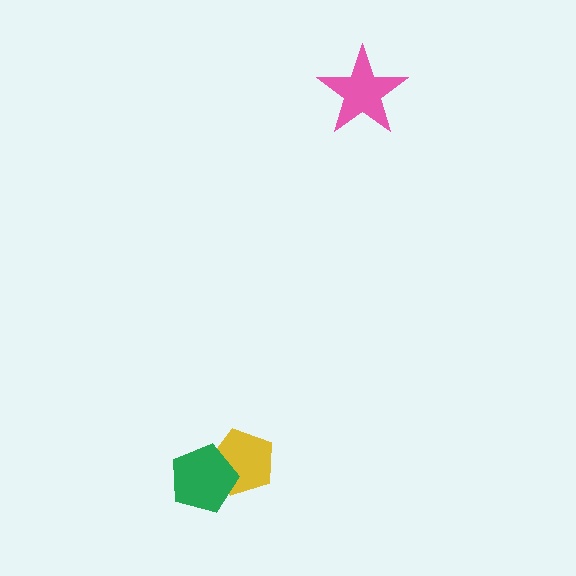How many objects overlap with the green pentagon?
1 object overlaps with the green pentagon.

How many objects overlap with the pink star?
0 objects overlap with the pink star.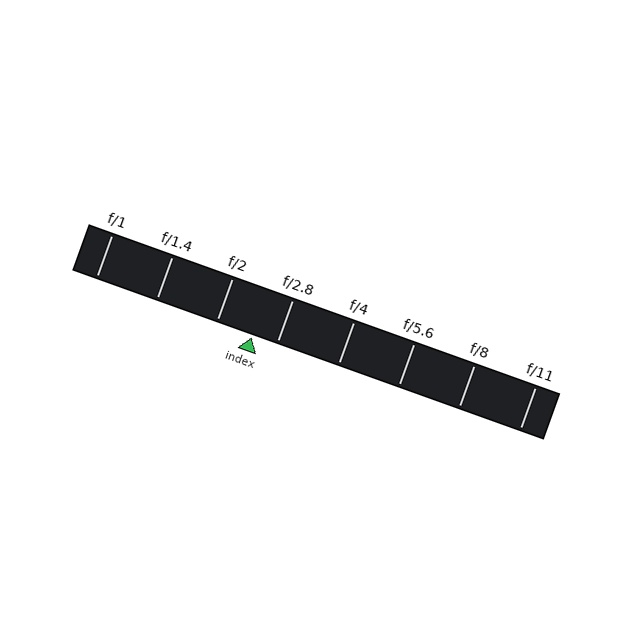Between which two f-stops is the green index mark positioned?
The index mark is between f/2 and f/2.8.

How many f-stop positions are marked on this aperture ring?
There are 8 f-stop positions marked.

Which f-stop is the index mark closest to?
The index mark is closest to f/2.8.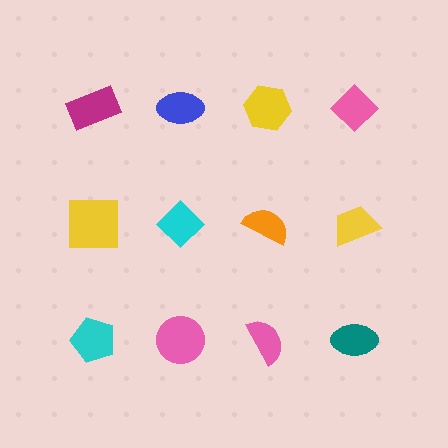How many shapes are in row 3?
4 shapes.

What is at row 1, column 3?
A yellow hexagon.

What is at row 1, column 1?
A magenta rectangle.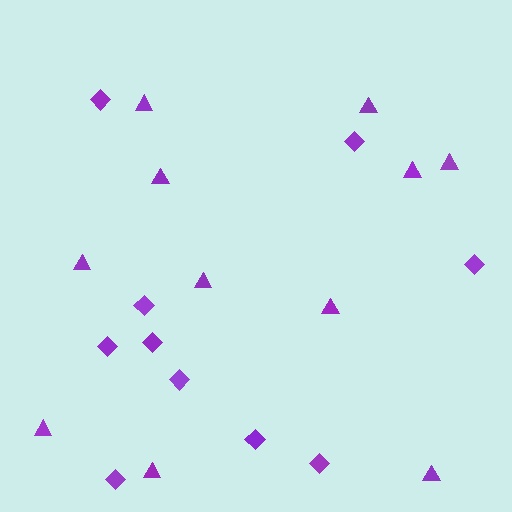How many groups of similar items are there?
There are 2 groups: one group of diamonds (10) and one group of triangles (11).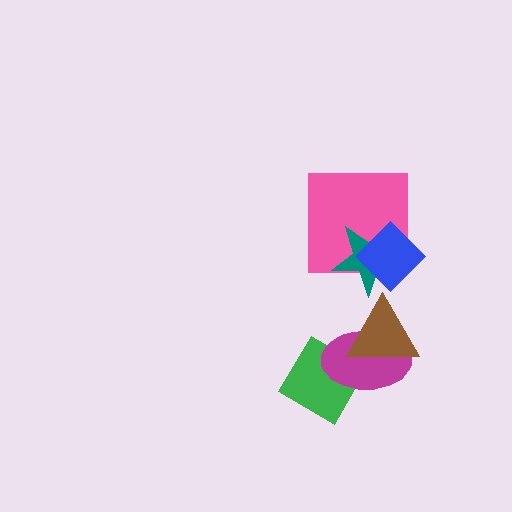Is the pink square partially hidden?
Yes, it is partially covered by another shape.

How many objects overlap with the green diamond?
2 objects overlap with the green diamond.